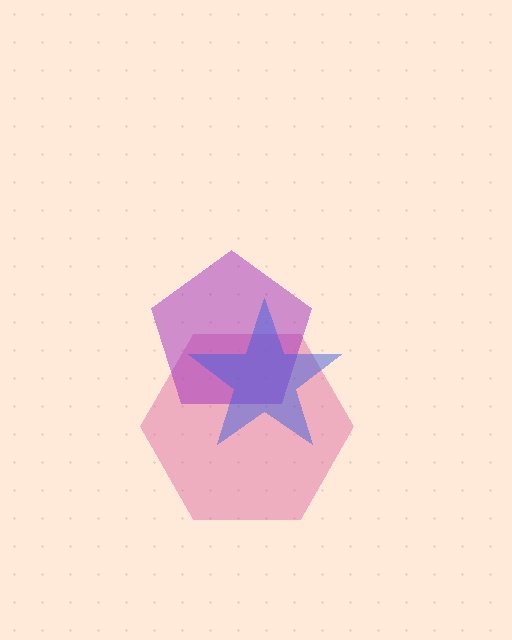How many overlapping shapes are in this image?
There are 3 overlapping shapes in the image.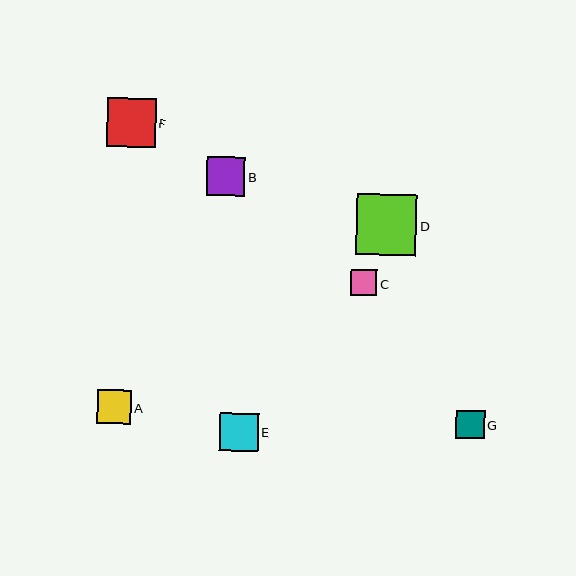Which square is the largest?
Square D is the largest with a size of approximately 60 pixels.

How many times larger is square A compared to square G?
Square A is approximately 1.2 times the size of square G.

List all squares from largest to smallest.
From largest to smallest: D, F, E, B, A, G, C.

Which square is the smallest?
Square C is the smallest with a size of approximately 26 pixels.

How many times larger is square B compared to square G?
Square B is approximately 1.4 times the size of square G.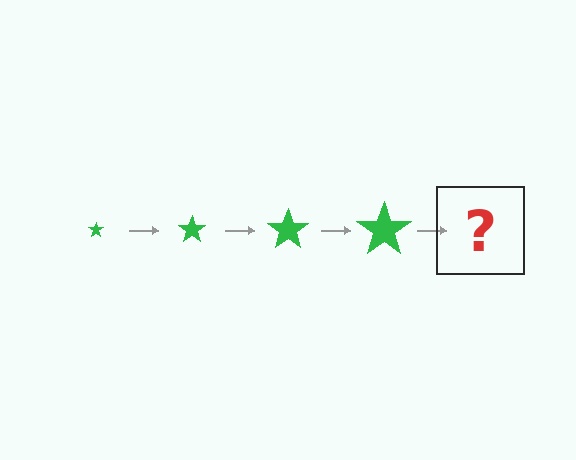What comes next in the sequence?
The next element should be a green star, larger than the previous one.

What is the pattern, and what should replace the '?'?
The pattern is that the star gets progressively larger each step. The '?' should be a green star, larger than the previous one.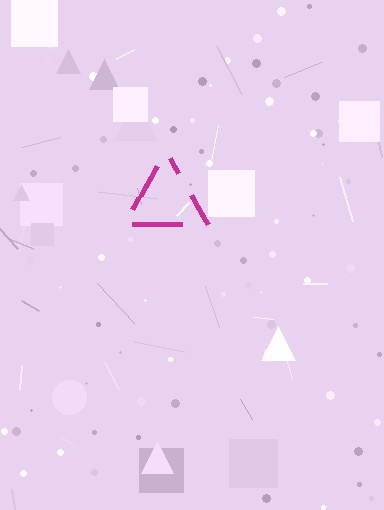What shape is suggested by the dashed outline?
The dashed outline suggests a triangle.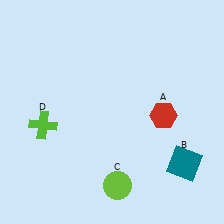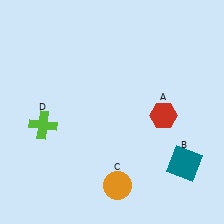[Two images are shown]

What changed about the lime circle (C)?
In Image 1, C is lime. In Image 2, it changed to orange.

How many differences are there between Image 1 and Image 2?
There is 1 difference between the two images.